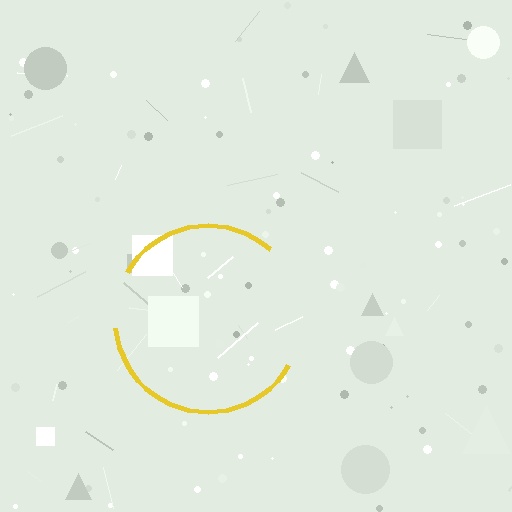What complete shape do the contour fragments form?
The contour fragments form a circle.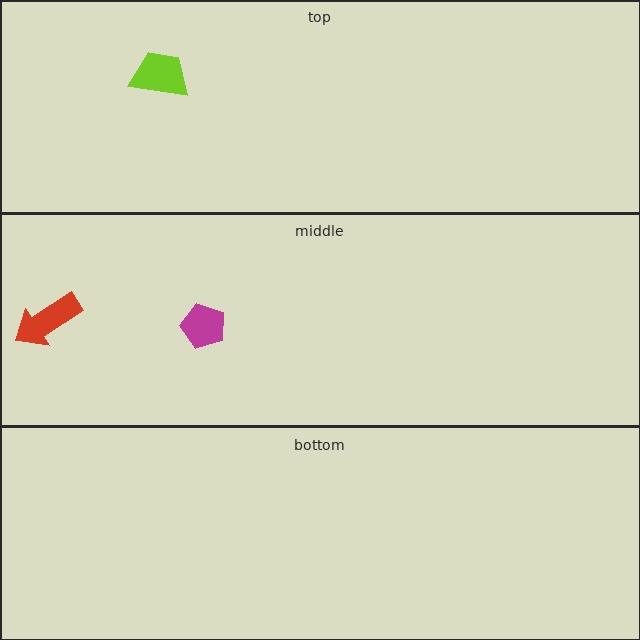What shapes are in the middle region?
The magenta pentagon, the red arrow.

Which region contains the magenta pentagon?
The middle region.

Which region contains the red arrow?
The middle region.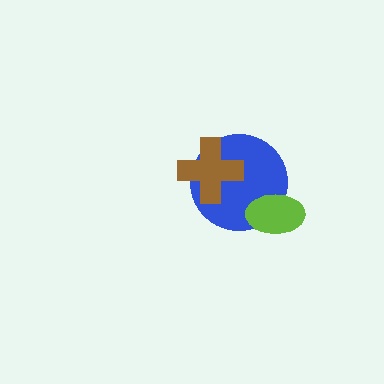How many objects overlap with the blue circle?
2 objects overlap with the blue circle.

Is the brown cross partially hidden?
No, no other shape covers it.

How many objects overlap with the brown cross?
1 object overlaps with the brown cross.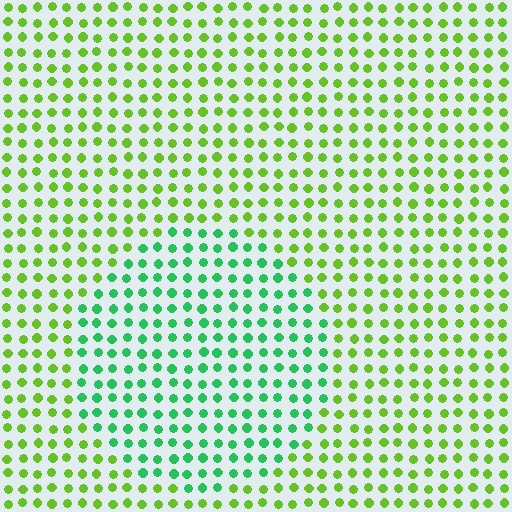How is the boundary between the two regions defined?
The boundary is defined purely by a slight shift in hue (about 46 degrees). Spacing, size, and orientation are identical on both sides.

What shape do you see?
I see a circle.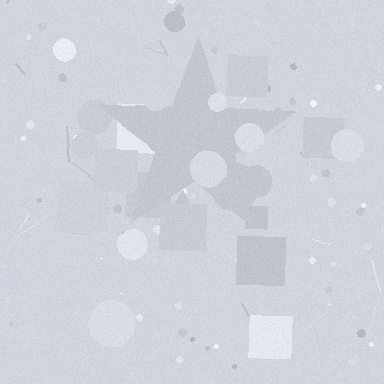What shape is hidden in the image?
A star is hidden in the image.